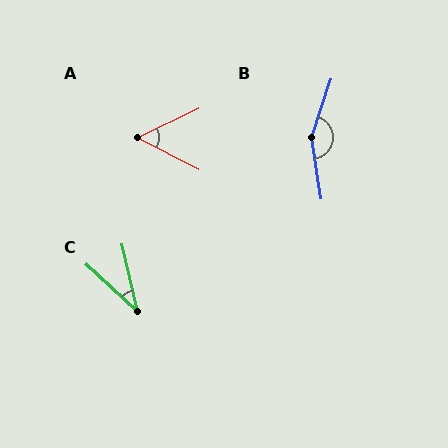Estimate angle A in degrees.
Approximately 52 degrees.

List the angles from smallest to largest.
C (34°), A (52°), B (152°).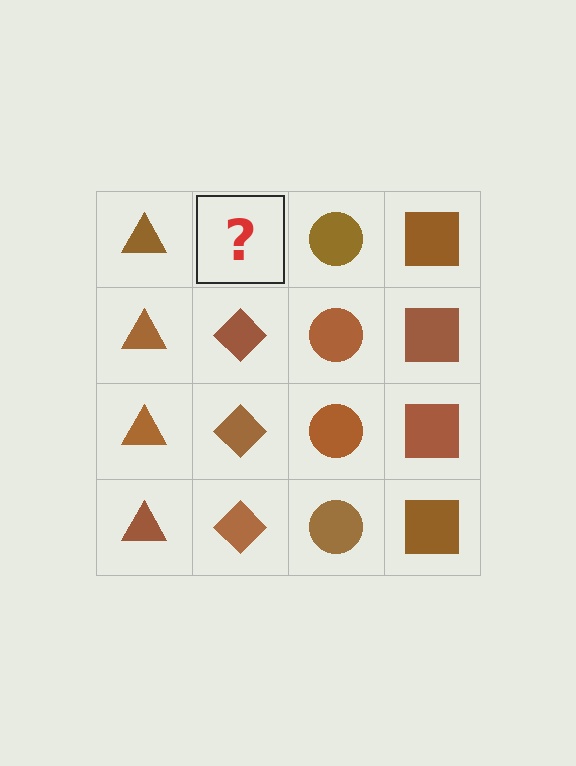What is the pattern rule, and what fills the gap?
The rule is that each column has a consistent shape. The gap should be filled with a brown diamond.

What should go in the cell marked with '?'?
The missing cell should contain a brown diamond.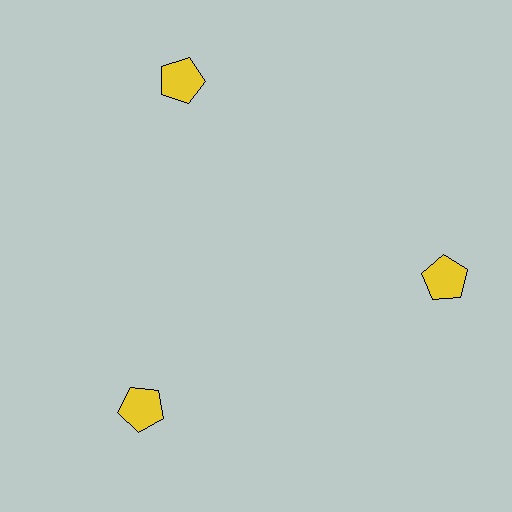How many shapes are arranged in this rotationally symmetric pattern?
There are 3 shapes, arranged in 3 groups of 1.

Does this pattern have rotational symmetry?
Yes, this pattern has 3-fold rotational symmetry. It looks the same after rotating 120 degrees around the center.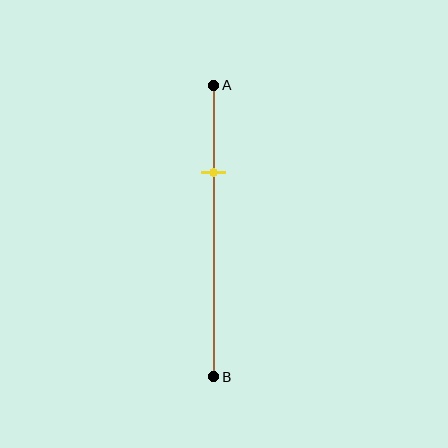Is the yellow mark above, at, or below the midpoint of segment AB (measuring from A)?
The yellow mark is above the midpoint of segment AB.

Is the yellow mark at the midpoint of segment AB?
No, the mark is at about 30% from A, not at the 50% midpoint.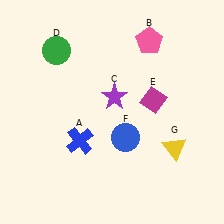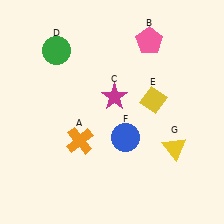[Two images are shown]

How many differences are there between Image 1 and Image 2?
There are 3 differences between the two images.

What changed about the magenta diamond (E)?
In Image 1, E is magenta. In Image 2, it changed to yellow.